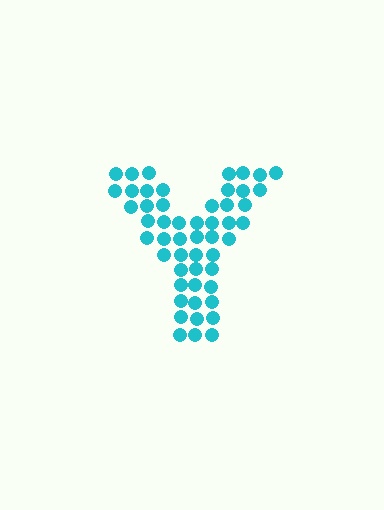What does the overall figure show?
The overall figure shows the letter Y.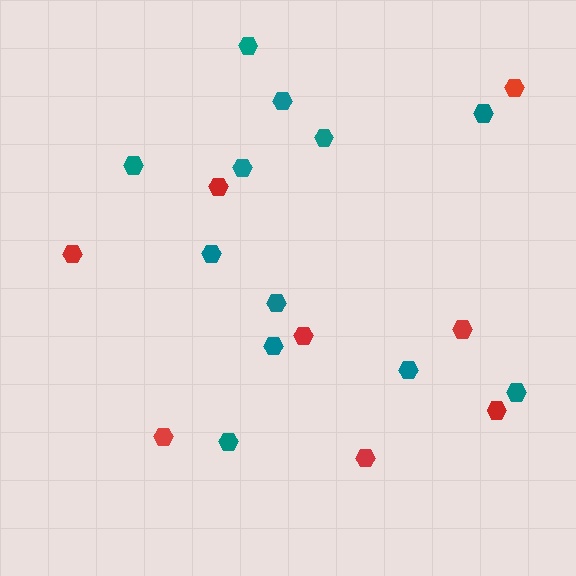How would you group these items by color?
There are 2 groups: one group of red hexagons (8) and one group of teal hexagons (12).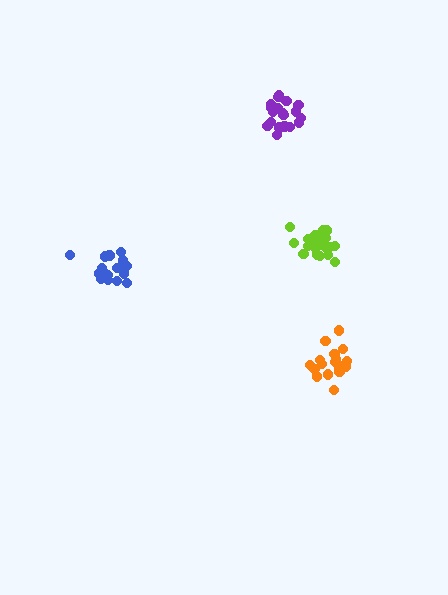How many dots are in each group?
Group 1: 19 dots, Group 2: 21 dots, Group 3: 19 dots, Group 4: 20 dots (79 total).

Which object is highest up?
The purple cluster is topmost.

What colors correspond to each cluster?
The clusters are colored: blue, lime, orange, purple.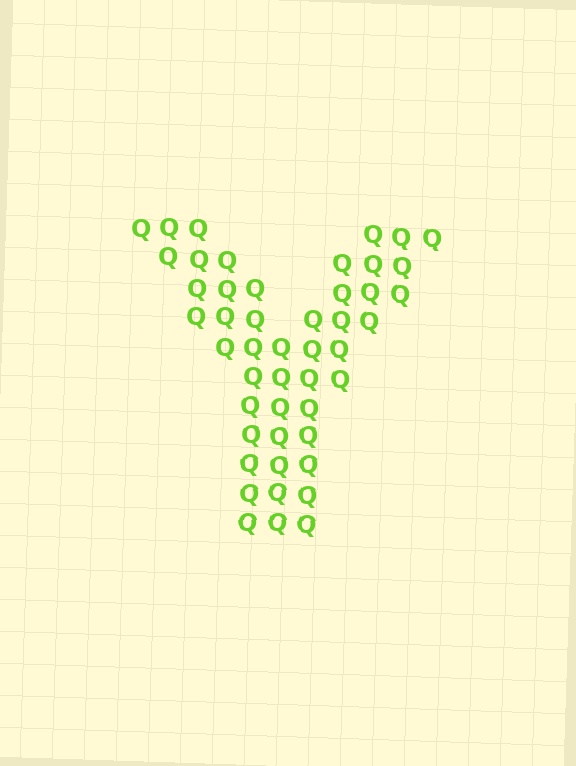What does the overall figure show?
The overall figure shows the letter Y.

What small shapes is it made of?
It is made of small letter Q's.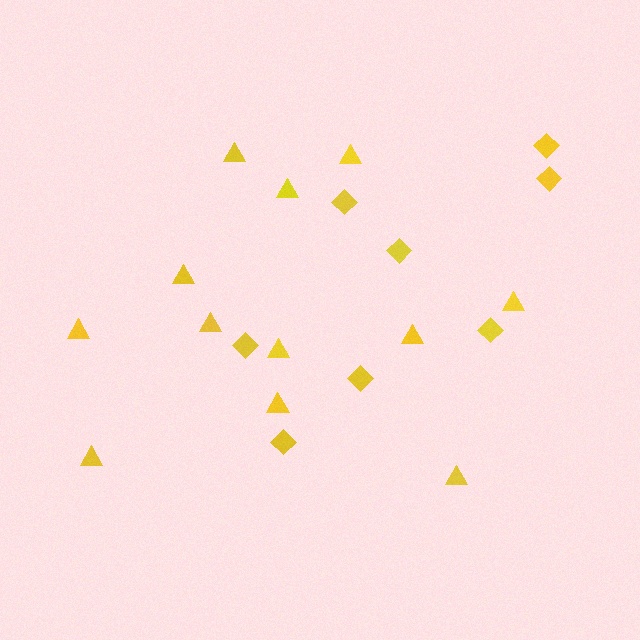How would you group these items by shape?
There are 2 groups: one group of triangles (12) and one group of diamonds (8).